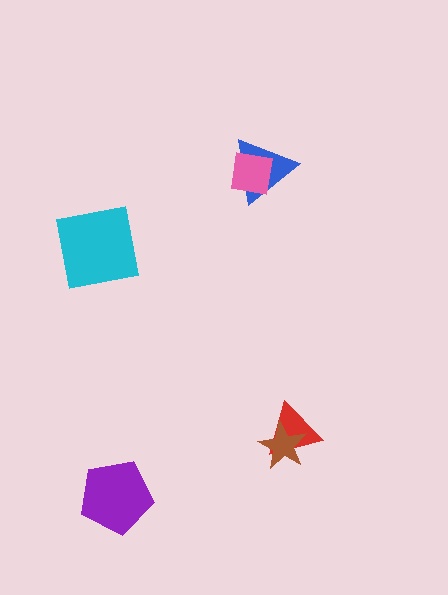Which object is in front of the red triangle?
The brown star is in front of the red triangle.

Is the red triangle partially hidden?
Yes, it is partially covered by another shape.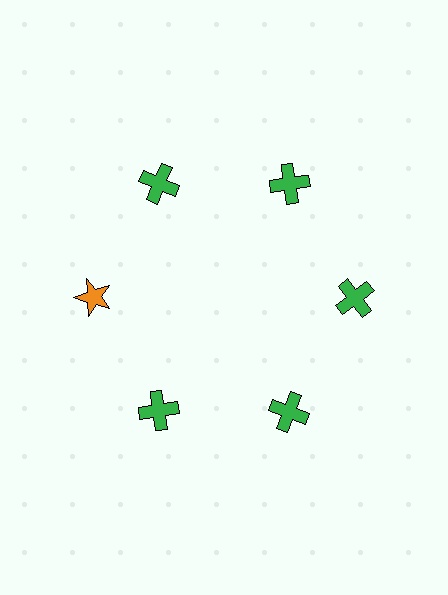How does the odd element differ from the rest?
It differs in both color (orange instead of green) and shape (star instead of cross).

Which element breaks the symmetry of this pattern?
The orange star at roughly the 9 o'clock position breaks the symmetry. All other shapes are green crosses.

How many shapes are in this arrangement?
There are 6 shapes arranged in a ring pattern.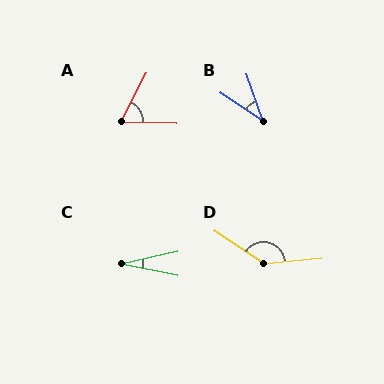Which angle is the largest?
D, at approximately 141 degrees.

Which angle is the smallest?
C, at approximately 24 degrees.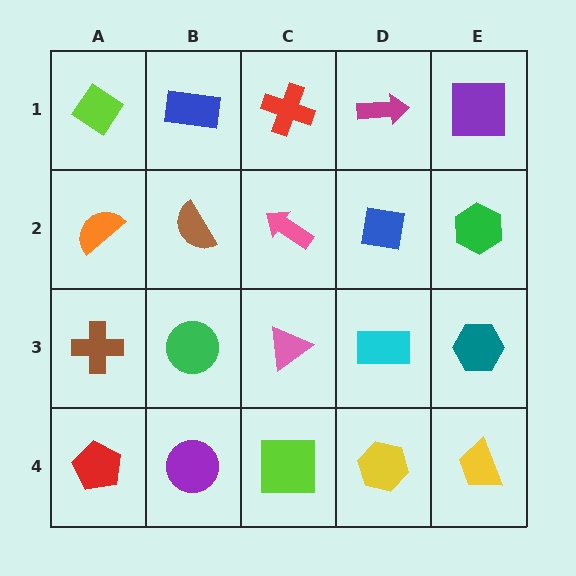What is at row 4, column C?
A lime square.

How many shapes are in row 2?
5 shapes.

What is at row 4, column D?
A yellow hexagon.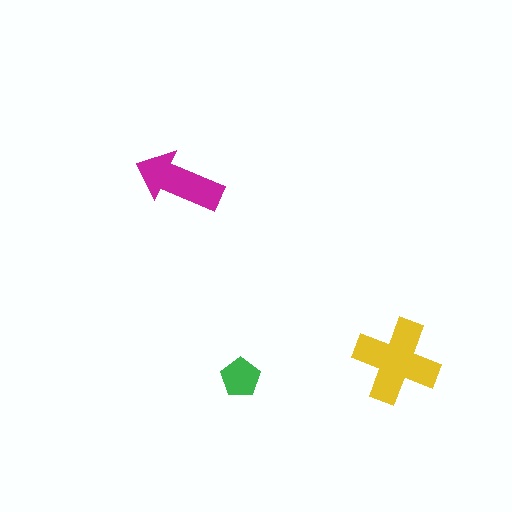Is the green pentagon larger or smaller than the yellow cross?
Smaller.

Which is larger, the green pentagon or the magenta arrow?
The magenta arrow.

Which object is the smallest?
The green pentagon.